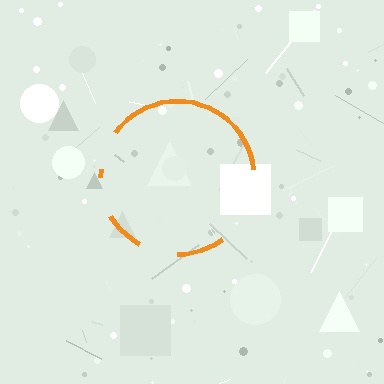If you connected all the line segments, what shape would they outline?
They would outline a circle.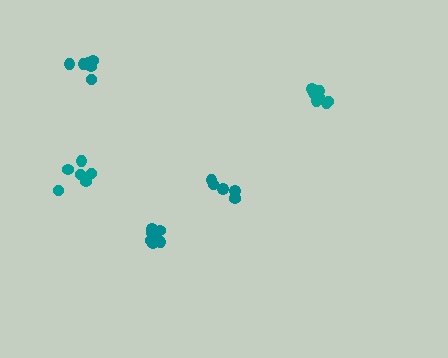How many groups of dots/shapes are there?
There are 5 groups.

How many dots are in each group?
Group 1: 6 dots, Group 2: 7 dots, Group 3: 5 dots, Group 4: 6 dots, Group 5: 8 dots (32 total).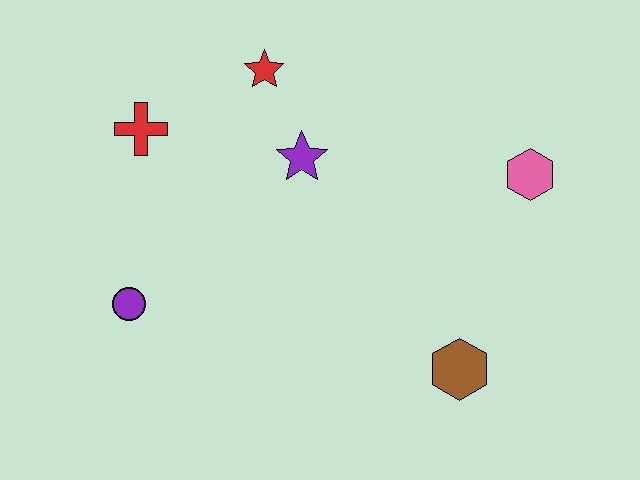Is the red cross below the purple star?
No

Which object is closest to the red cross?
The red star is closest to the red cross.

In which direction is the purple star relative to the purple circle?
The purple star is to the right of the purple circle.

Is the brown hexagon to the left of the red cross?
No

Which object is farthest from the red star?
The brown hexagon is farthest from the red star.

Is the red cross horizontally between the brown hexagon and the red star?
No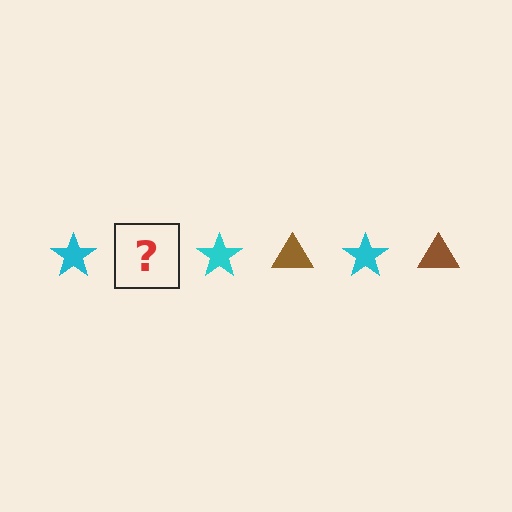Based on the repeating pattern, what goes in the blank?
The blank should be a brown triangle.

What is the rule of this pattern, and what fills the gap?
The rule is that the pattern alternates between cyan star and brown triangle. The gap should be filled with a brown triangle.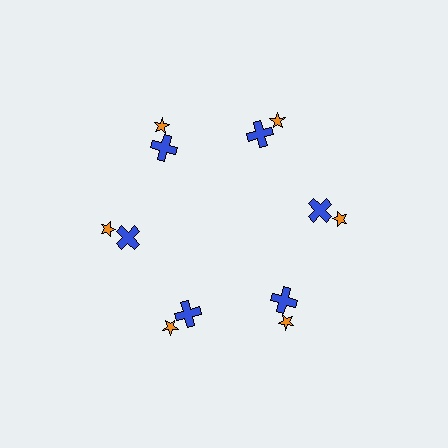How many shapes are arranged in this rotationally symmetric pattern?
There are 12 shapes, arranged in 6 groups of 2.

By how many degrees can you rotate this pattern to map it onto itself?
The pattern maps onto itself every 60 degrees of rotation.